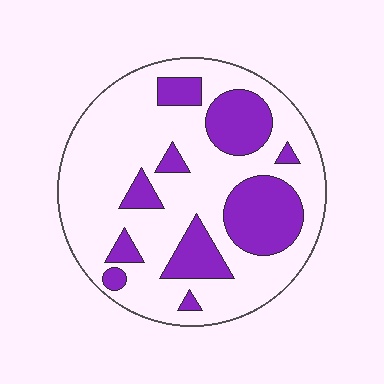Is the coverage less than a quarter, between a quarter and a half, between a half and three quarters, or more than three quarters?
Between a quarter and a half.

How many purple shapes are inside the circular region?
10.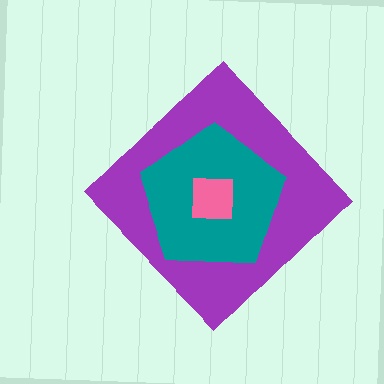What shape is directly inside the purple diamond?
The teal pentagon.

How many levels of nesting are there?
3.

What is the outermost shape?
The purple diamond.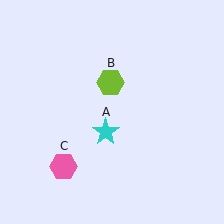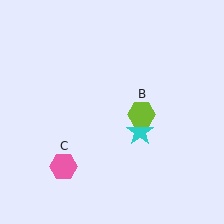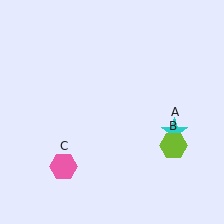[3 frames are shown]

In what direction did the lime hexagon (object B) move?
The lime hexagon (object B) moved down and to the right.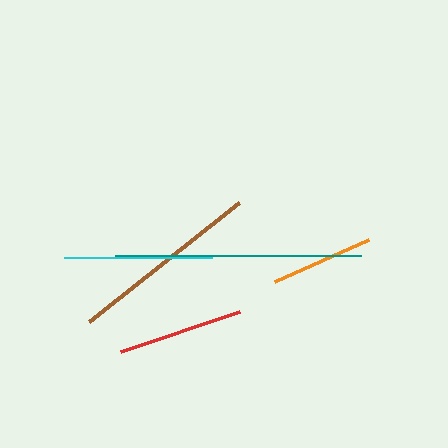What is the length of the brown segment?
The brown segment is approximately 191 pixels long.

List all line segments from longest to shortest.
From longest to shortest: teal, brown, cyan, red, orange.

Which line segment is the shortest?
The orange line is the shortest at approximately 103 pixels.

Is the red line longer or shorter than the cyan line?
The cyan line is longer than the red line.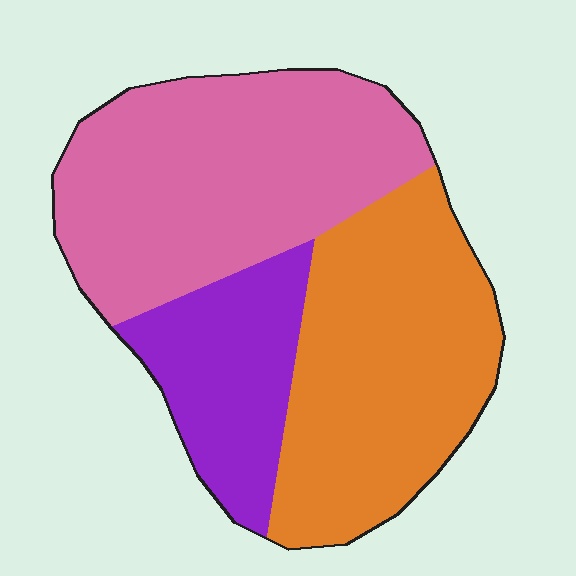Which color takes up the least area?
Purple, at roughly 20%.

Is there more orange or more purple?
Orange.